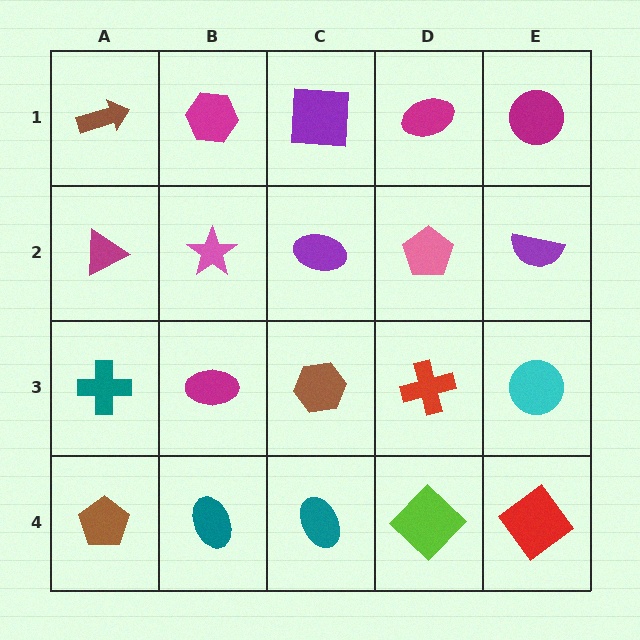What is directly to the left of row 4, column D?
A teal ellipse.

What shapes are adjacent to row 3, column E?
A purple semicircle (row 2, column E), a red diamond (row 4, column E), a red cross (row 3, column D).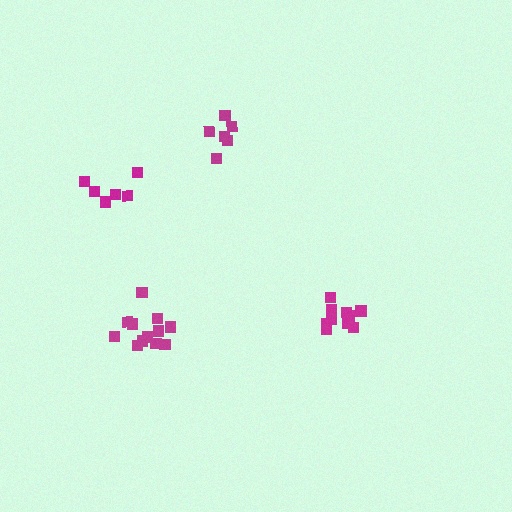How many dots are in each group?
Group 1: 6 dots, Group 2: 10 dots, Group 3: 6 dots, Group 4: 12 dots (34 total).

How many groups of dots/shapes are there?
There are 4 groups.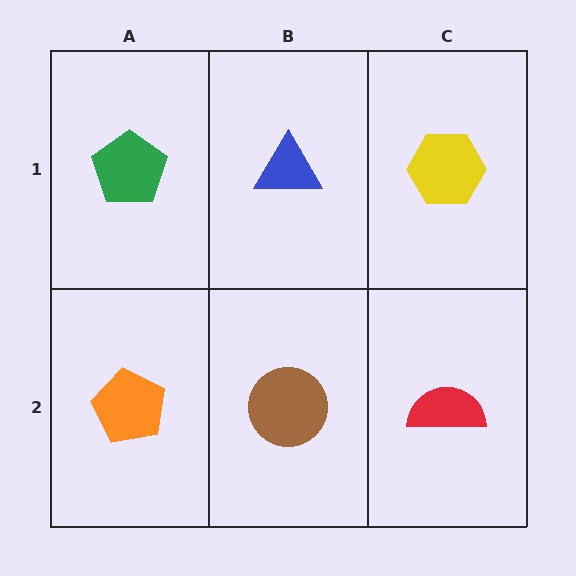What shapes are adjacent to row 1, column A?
An orange pentagon (row 2, column A), a blue triangle (row 1, column B).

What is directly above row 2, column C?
A yellow hexagon.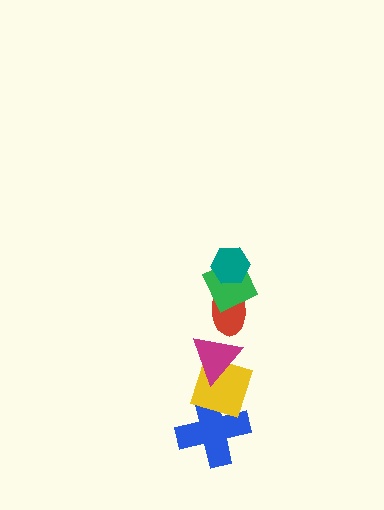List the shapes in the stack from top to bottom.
From top to bottom: the teal hexagon, the green diamond, the red ellipse, the magenta triangle, the yellow diamond, the blue cross.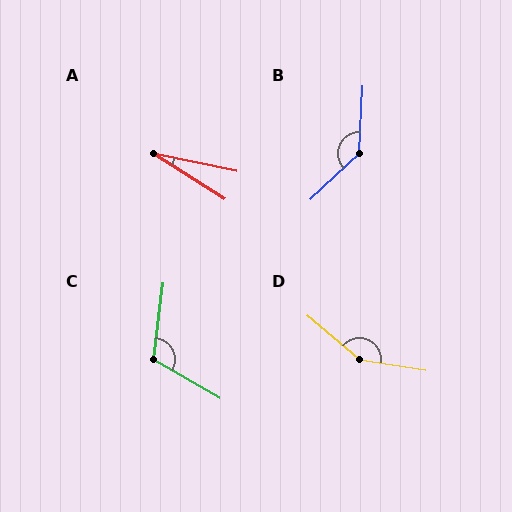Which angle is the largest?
D, at approximately 149 degrees.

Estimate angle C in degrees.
Approximately 113 degrees.